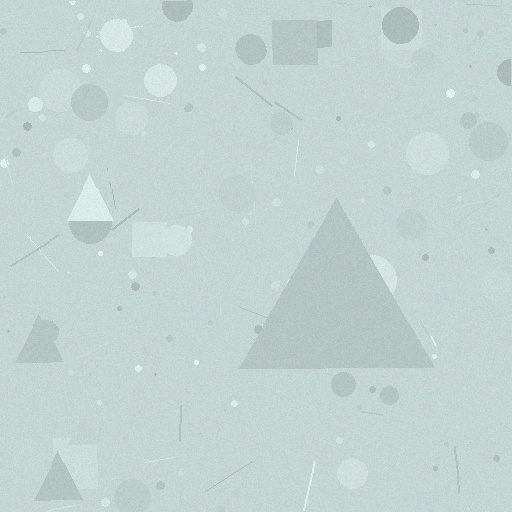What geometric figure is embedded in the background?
A triangle is embedded in the background.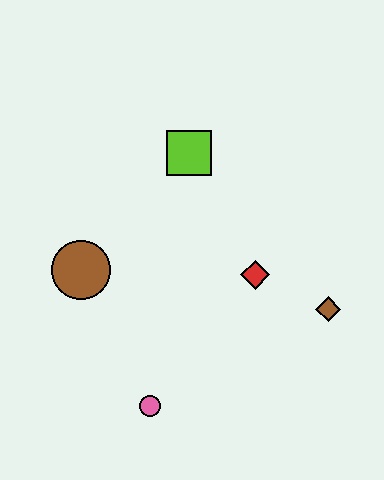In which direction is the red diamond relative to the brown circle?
The red diamond is to the right of the brown circle.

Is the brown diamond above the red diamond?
No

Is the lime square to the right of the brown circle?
Yes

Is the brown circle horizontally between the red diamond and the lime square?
No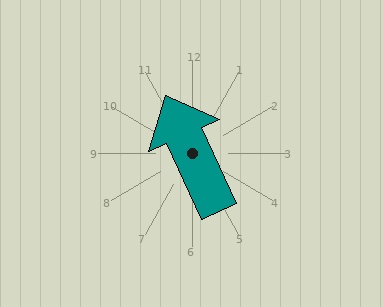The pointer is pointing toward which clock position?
Roughly 11 o'clock.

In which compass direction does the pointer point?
Northwest.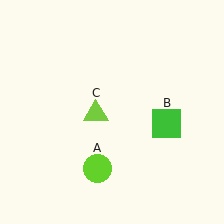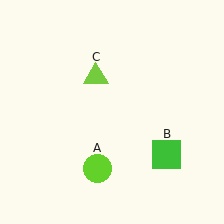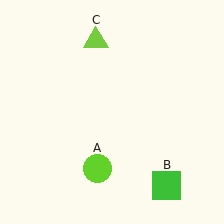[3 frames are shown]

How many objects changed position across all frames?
2 objects changed position: green square (object B), lime triangle (object C).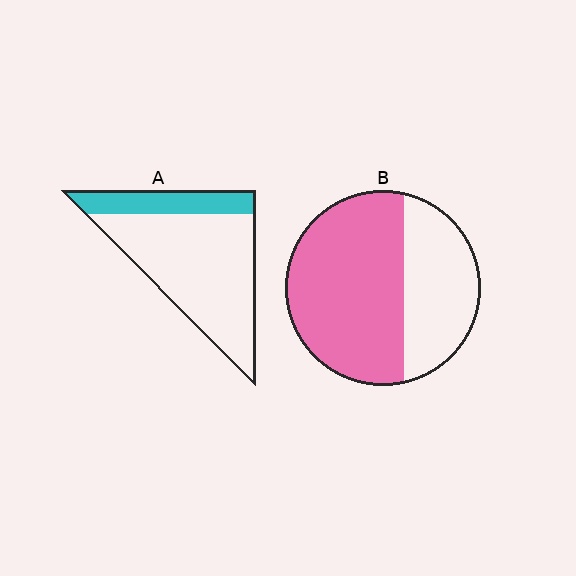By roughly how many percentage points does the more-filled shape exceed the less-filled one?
By roughly 40 percentage points (B over A).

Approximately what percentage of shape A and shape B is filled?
A is approximately 25% and B is approximately 65%.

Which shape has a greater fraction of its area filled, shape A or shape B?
Shape B.